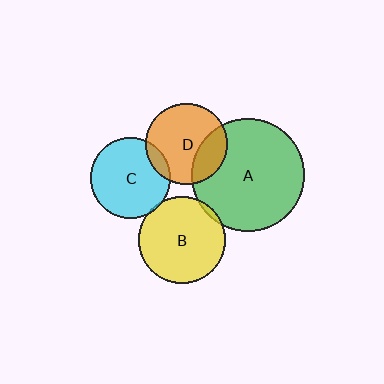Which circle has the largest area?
Circle A (green).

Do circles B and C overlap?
Yes.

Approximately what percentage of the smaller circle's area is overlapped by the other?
Approximately 5%.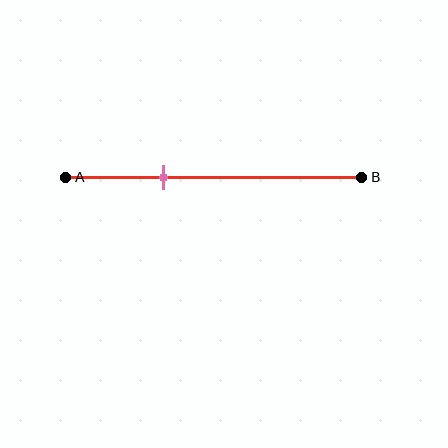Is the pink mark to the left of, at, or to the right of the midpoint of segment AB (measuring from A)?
The pink mark is to the left of the midpoint of segment AB.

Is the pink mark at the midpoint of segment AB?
No, the mark is at about 35% from A, not at the 50% midpoint.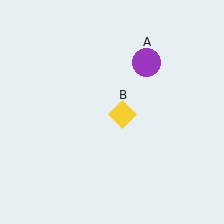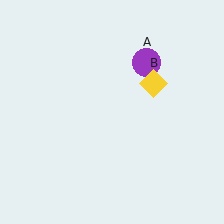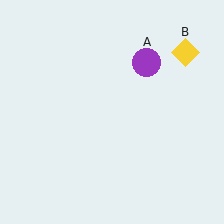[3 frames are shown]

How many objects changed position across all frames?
1 object changed position: yellow diamond (object B).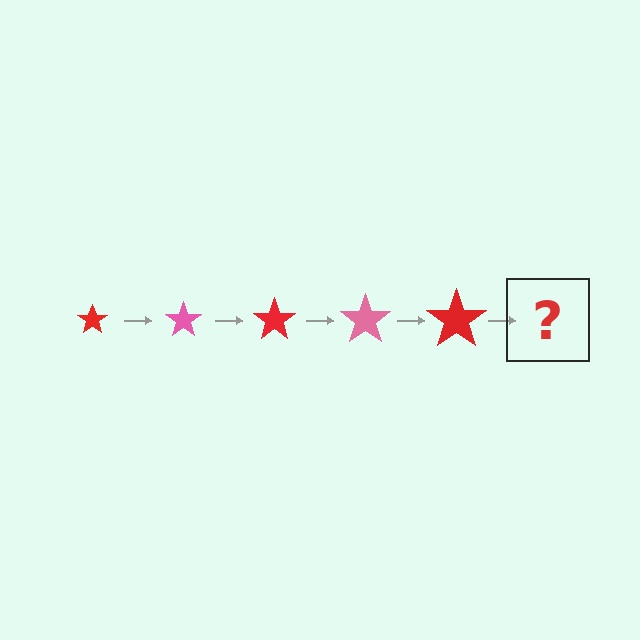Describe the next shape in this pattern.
It should be a pink star, larger than the previous one.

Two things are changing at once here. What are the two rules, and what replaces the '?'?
The two rules are that the star grows larger each step and the color cycles through red and pink. The '?' should be a pink star, larger than the previous one.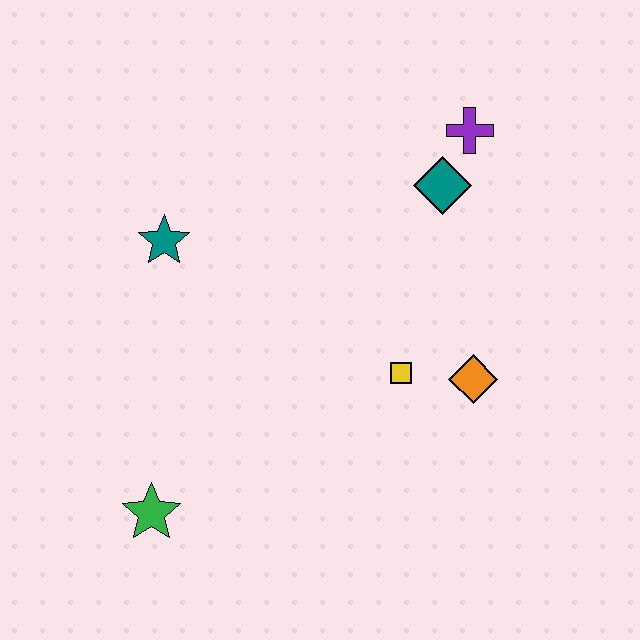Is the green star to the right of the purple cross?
No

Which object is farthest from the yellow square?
The green star is farthest from the yellow square.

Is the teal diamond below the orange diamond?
No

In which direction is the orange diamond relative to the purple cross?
The orange diamond is below the purple cross.